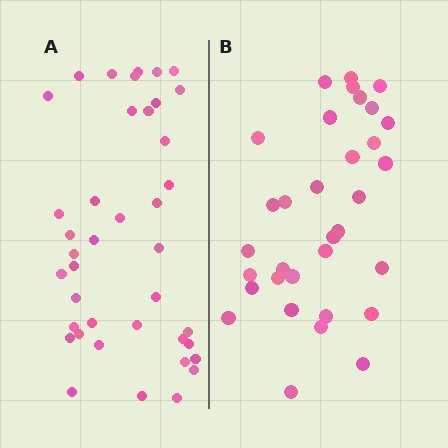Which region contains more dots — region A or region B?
Region A (the left region) has more dots.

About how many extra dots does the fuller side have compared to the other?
Region A has roughly 8 or so more dots than region B.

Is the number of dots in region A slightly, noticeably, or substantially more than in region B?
Region A has only slightly more — the two regions are fairly close. The ratio is roughly 1.2 to 1.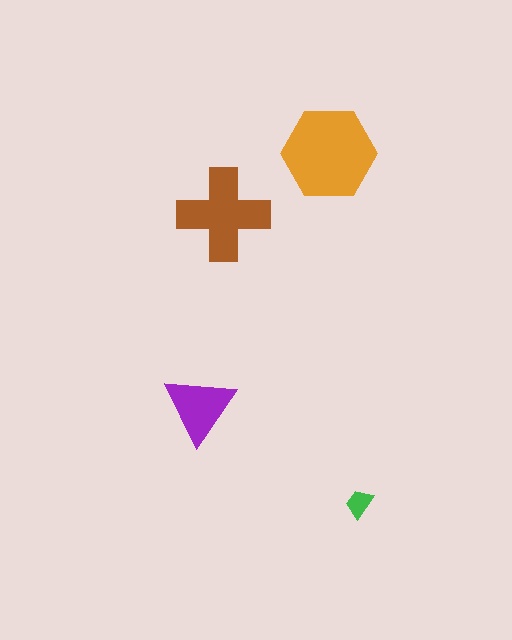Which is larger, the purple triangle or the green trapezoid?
The purple triangle.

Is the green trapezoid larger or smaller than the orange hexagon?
Smaller.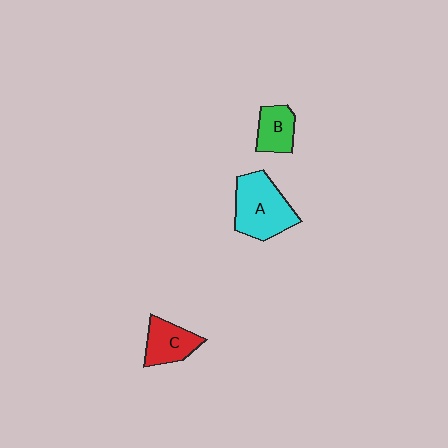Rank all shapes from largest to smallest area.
From largest to smallest: A (cyan), C (red), B (green).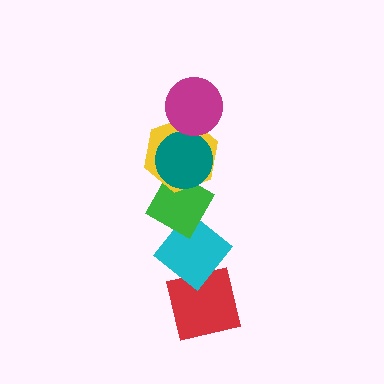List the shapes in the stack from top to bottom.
From top to bottom: the magenta circle, the teal circle, the yellow hexagon, the green diamond, the cyan diamond, the red square.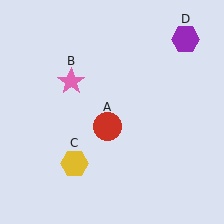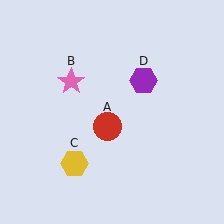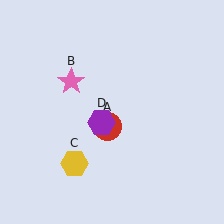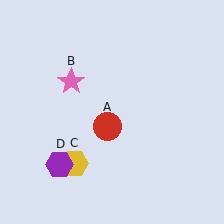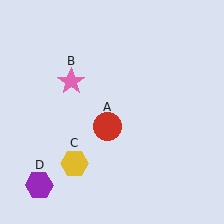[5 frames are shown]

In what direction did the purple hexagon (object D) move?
The purple hexagon (object D) moved down and to the left.